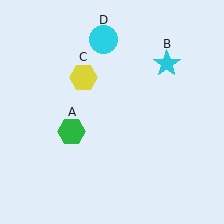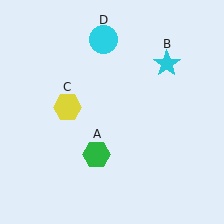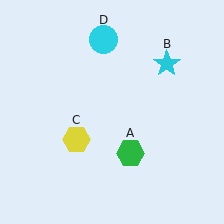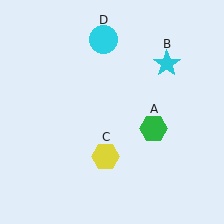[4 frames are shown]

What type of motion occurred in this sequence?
The green hexagon (object A), yellow hexagon (object C) rotated counterclockwise around the center of the scene.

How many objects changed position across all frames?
2 objects changed position: green hexagon (object A), yellow hexagon (object C).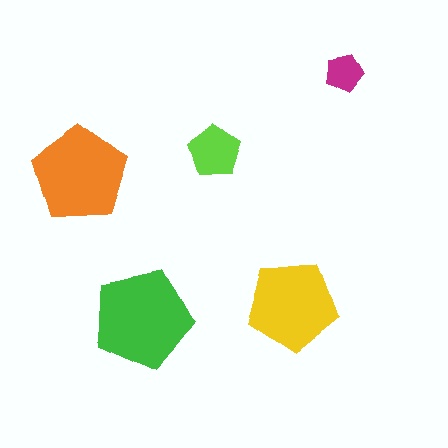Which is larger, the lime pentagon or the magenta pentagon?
The lime one.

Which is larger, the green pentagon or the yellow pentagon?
The green one.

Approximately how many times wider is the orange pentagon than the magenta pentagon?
About 2.5 times wider.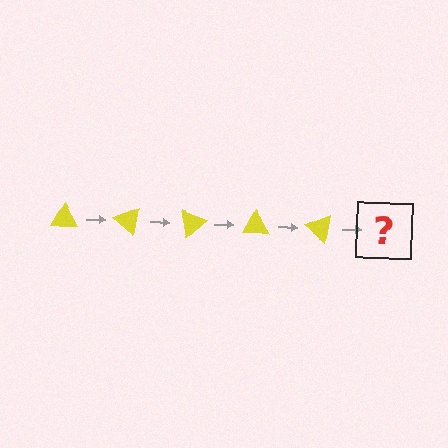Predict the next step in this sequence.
The next step is a yellow triangle rotated 200 degrees.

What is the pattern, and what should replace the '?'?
The pattern is that the triangle rotates 40 degrees each step. The '?' should be a yellow triangle rotated 200 degrees.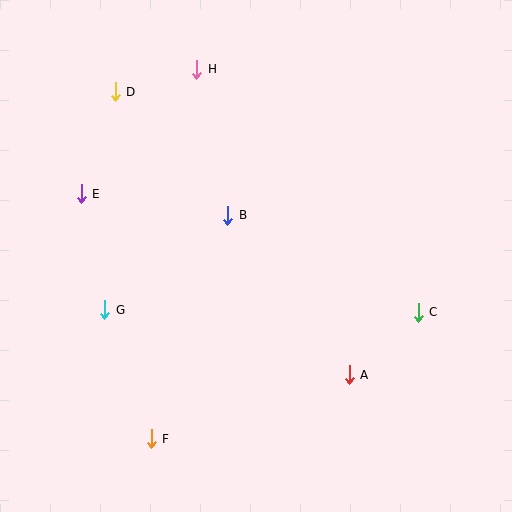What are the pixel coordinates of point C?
Point C is at (418, 312).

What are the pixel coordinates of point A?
Point A is at (349, 375).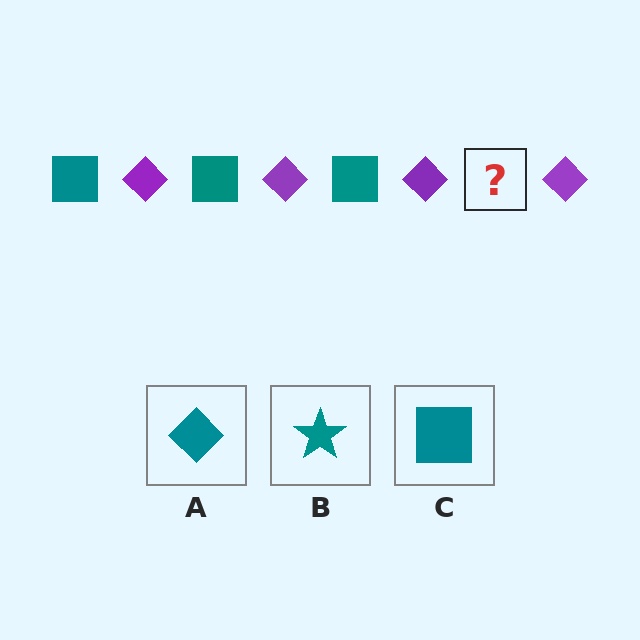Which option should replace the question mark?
Option C.